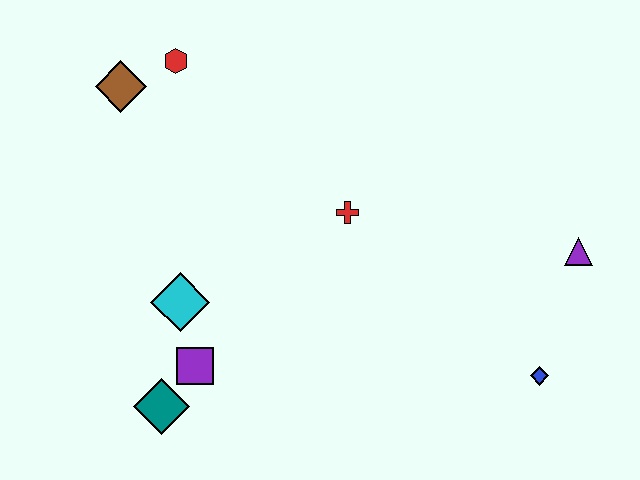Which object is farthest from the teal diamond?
The purple triangle is farthest from the teal diamond.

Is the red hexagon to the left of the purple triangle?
Yes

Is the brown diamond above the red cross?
Yes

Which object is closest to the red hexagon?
The brown diamond is closest to the red hexagon.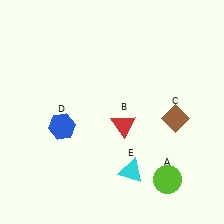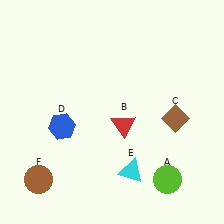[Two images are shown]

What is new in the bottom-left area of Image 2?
A brown circle (F) was added in the bottom-left area of Image 2.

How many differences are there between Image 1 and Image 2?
There is 1 difference between the two images.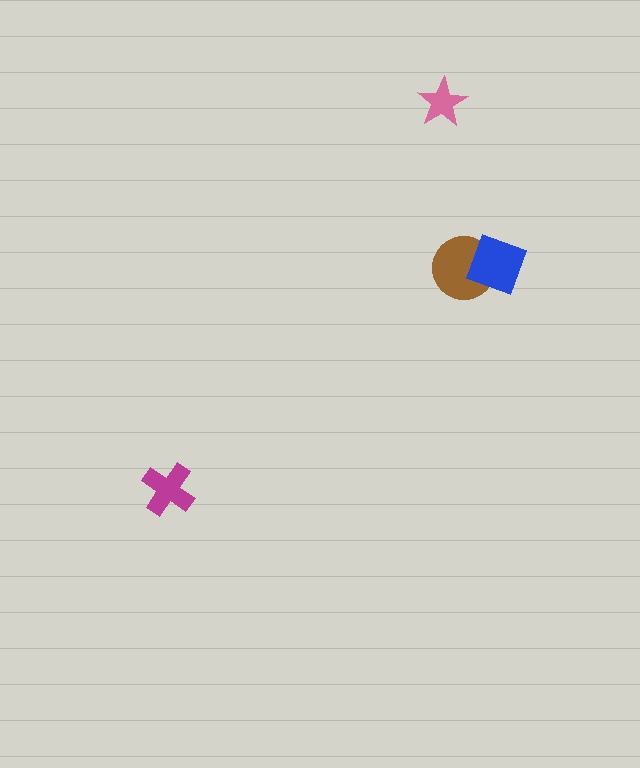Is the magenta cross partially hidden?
No, no other shape covers it.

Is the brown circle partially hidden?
Yes, it is partially covered by another shape.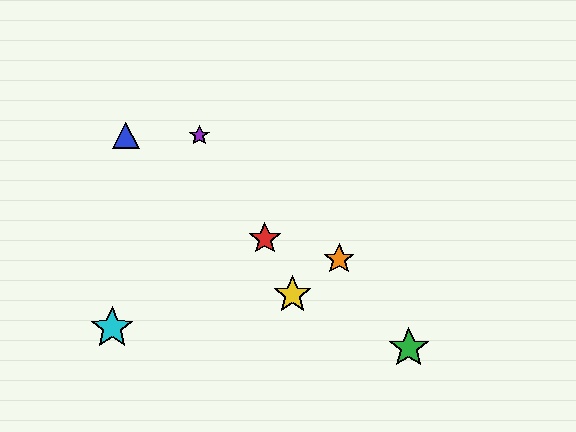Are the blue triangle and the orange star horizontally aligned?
No, the blue triangle is at y≈135 and the orange star is at y≈259.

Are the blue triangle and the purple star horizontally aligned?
Yes, both are at y≈135.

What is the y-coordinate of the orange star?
The orange star is at y≈259.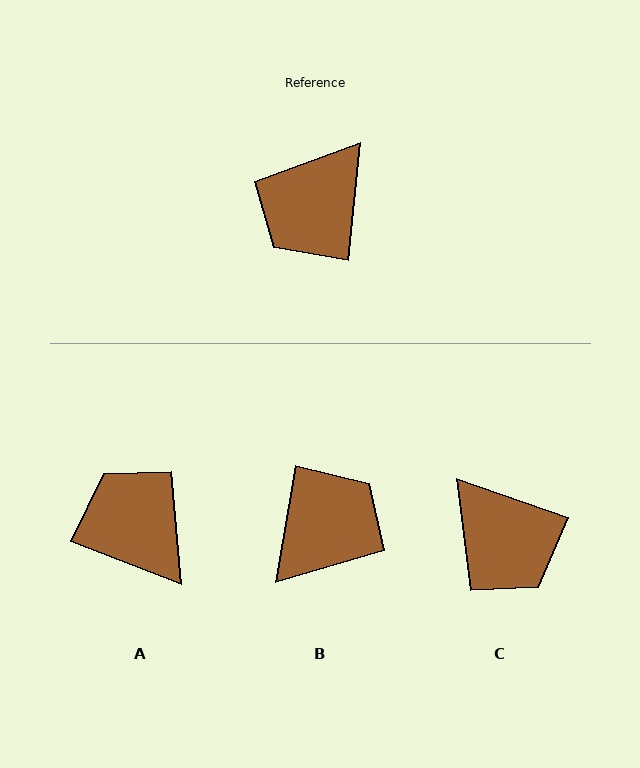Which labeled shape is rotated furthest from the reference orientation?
B, about 176 degrees away.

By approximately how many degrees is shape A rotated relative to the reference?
Approximately 105 degrees clockwise.